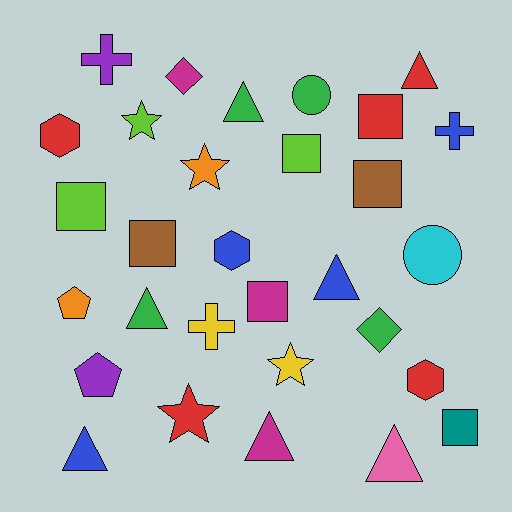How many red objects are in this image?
There are 5 red objects.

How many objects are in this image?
There are 30 objects.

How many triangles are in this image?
There are 7 triangles.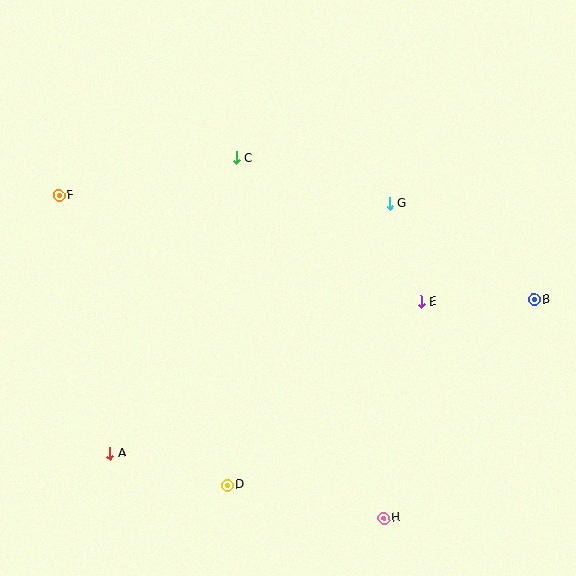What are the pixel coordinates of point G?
Point G is at (389, 204).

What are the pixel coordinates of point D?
Point D is at (227, 485).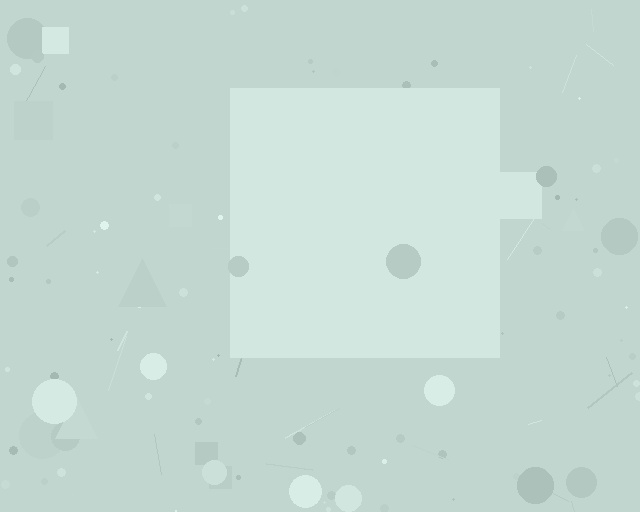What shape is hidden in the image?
A square is hidden in the image.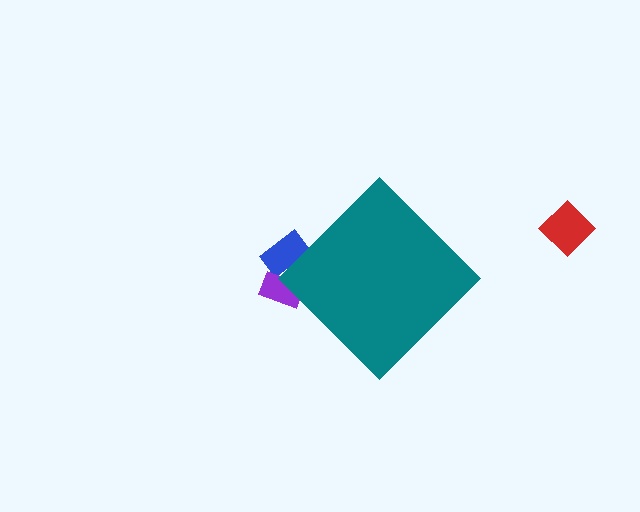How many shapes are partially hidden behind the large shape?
2 shapes are partially hidden.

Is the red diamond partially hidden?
No, the red diamond is fully visible.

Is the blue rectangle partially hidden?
Yes, the blue rectangle is partially hidden behind the teal diamond.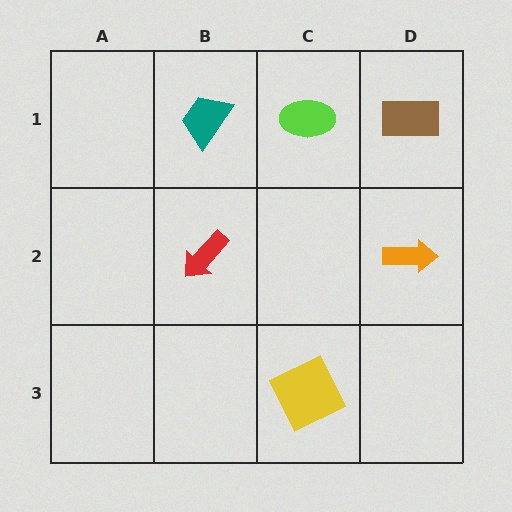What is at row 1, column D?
A brown rectangle.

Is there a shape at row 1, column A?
No, that cell is empty.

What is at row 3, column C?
A yellow square.